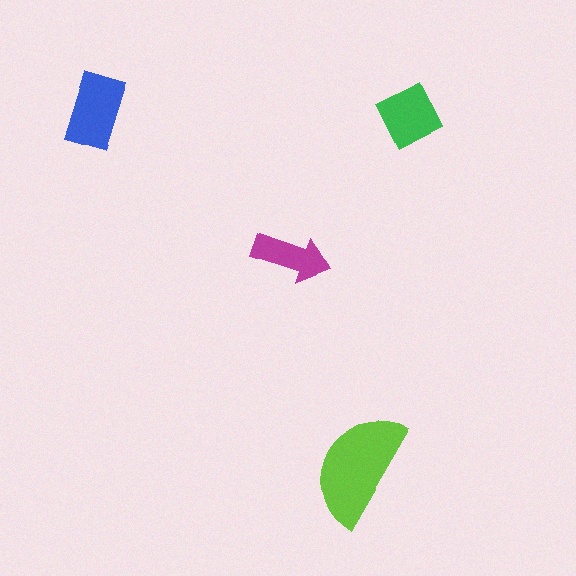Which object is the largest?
The lime semicircle.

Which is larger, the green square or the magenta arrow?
The green square.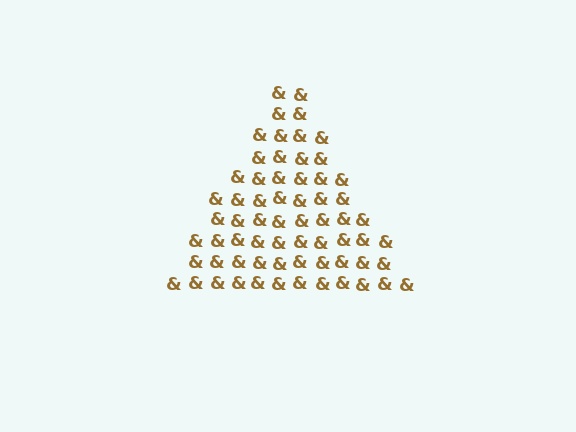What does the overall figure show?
The overall figure shows a triangle.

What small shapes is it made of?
It is made of small ampersands.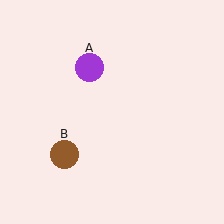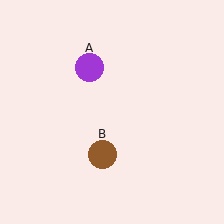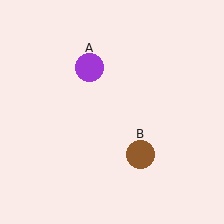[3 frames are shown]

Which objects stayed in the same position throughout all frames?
Purple circle (object A) remained stationary.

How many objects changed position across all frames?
1 object changed position: brown circle (object B).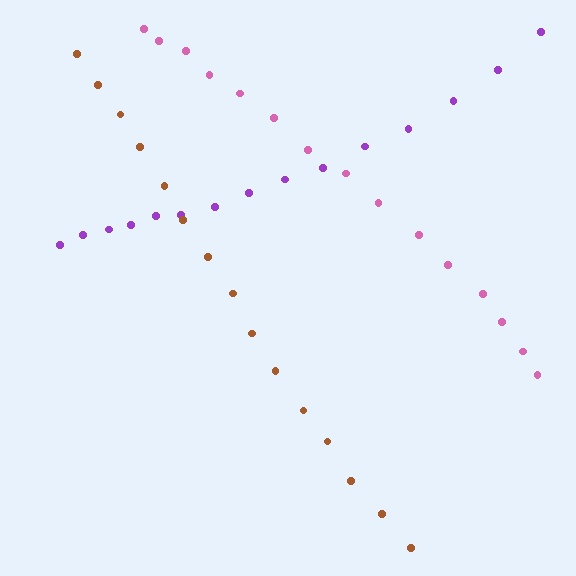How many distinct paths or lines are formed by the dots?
There are 3 distinct paths.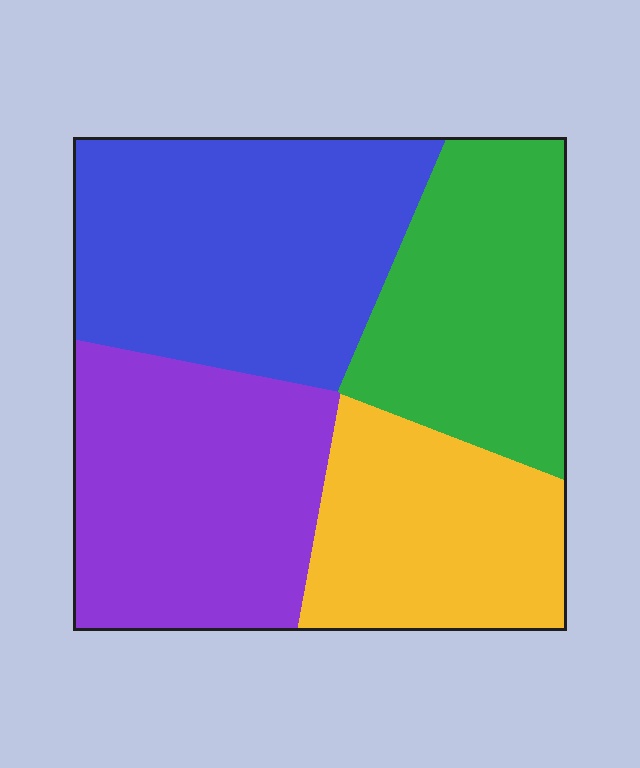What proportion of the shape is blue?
Blue takes up about one third (1/3) of the shape.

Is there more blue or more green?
Blue.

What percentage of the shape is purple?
Purple covers around 25% of the shape.